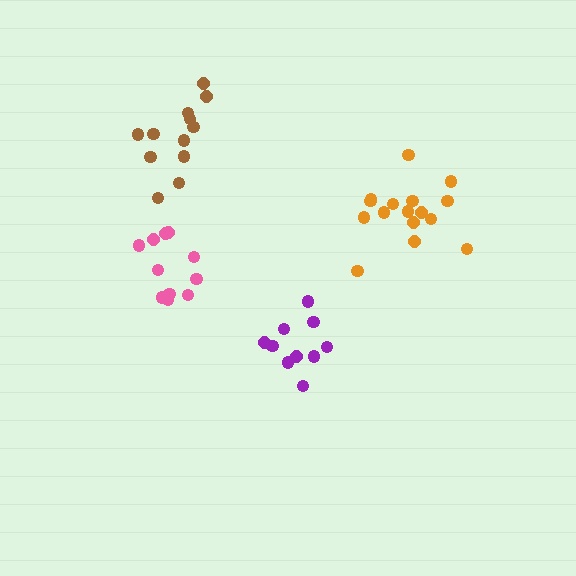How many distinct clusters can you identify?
There are 4 distinct clusters.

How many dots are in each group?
Group 1: 11 dots, Group 2: 16 dots, Group 3: 12 dots, Group 4: 10 dots (49 total).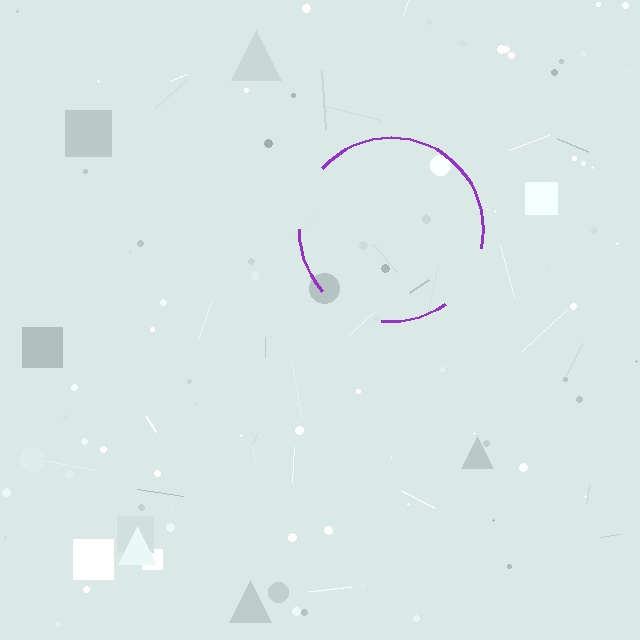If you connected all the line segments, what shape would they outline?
They would outline a circle.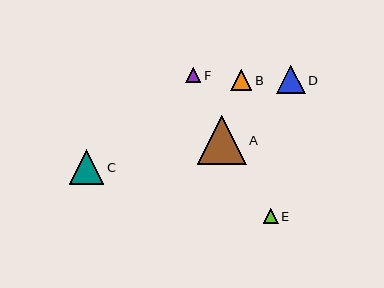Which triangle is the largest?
Triangle A is the largest with a size of approximately 49 pixels.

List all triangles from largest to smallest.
From largest to smallest: A, C, D, B, F, E.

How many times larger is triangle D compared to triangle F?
Triangle D is approximately 1.8 times the size of triangle F.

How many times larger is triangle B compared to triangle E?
Triangle B is approximately 1.4 times the size of triangle E.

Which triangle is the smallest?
Triangle E is the smallest with a size of approximately 15 pixels.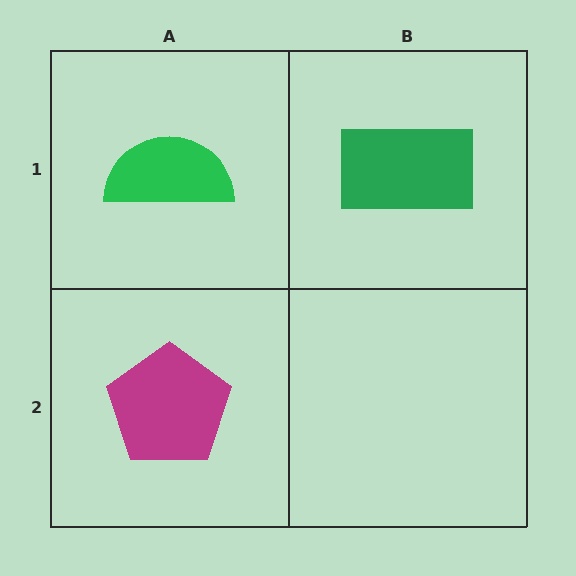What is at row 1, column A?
A green semicircle.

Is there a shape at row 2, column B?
No, that cell is empty.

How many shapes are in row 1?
2 shapes.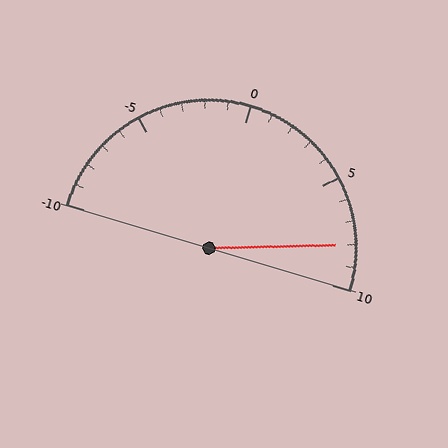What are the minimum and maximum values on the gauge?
The gauge ranges from -10 to 10.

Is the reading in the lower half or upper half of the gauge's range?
The reading is in the upper half of the range (-10 to 10).